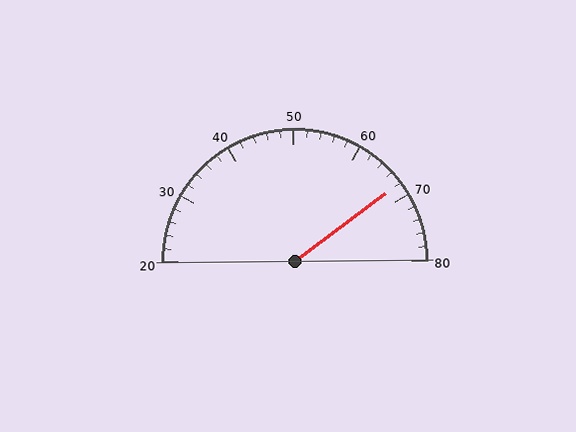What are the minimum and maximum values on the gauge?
The gauge ranges from 20 to 80.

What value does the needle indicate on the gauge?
The needle indicates approximately 68.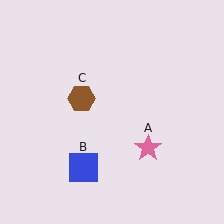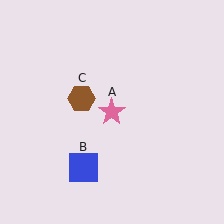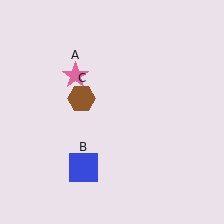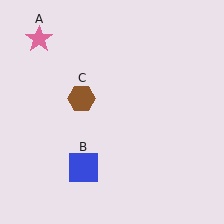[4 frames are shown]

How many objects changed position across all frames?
1 object changed position: pink star (object A).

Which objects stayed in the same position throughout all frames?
Blue square (object B) and brown hexagon (object C) remained stationary.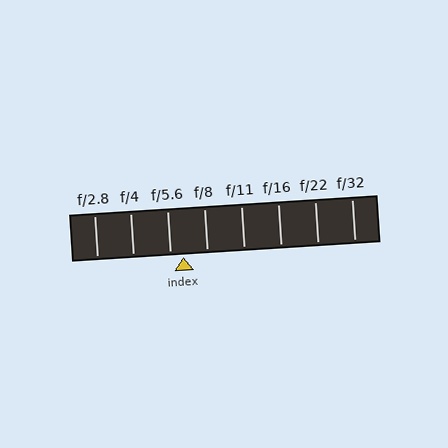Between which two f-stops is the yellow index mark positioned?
The index mark is between f/5.6 and f/8.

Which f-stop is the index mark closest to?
The index mark is closest to f/5.6.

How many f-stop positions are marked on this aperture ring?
There are 8 f-stop positions marked.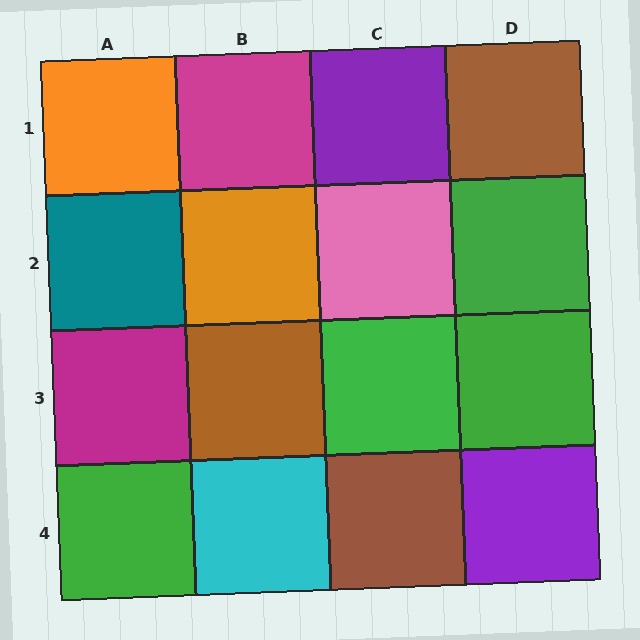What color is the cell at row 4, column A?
Green.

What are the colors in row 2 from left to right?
Teal, orange, pink, green.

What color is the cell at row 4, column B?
Cyan.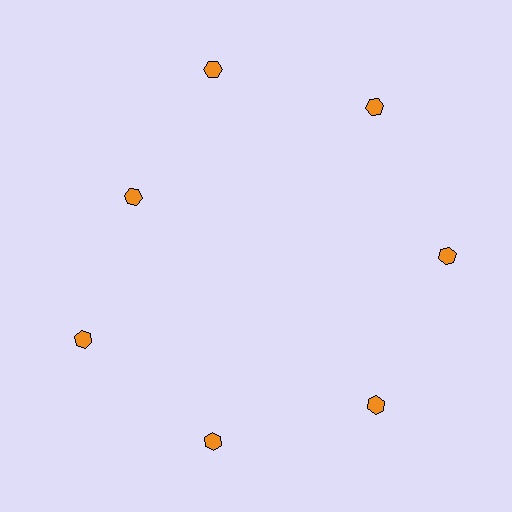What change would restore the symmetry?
The symmetry would be restored by moving it outward, back onto the ring so that all 7 hexagons sit at equal angles and equal distance from the center.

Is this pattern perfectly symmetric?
No. The 7 orange hexagons are arranged in a ring, but one element near the 10 o'clock position is pulled inward toward the center, breaking the 7-fold rotational symmetry.